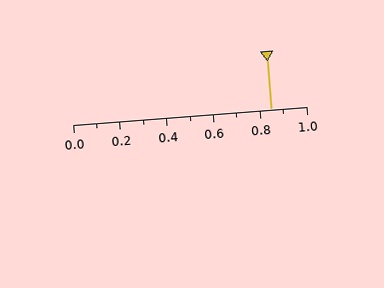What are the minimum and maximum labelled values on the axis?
The axis runs from 0.0 to 1.0.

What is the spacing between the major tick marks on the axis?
The major ticks are spaced 0.2 apart.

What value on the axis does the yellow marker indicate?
The marker indicates approximately 0.85.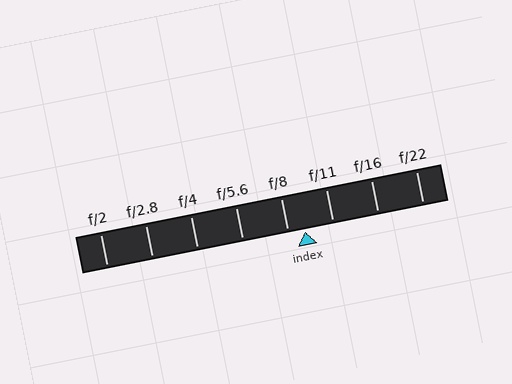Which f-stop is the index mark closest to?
The index mark is closest to f/8.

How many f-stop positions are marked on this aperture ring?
There are 8 f-stop positions marked.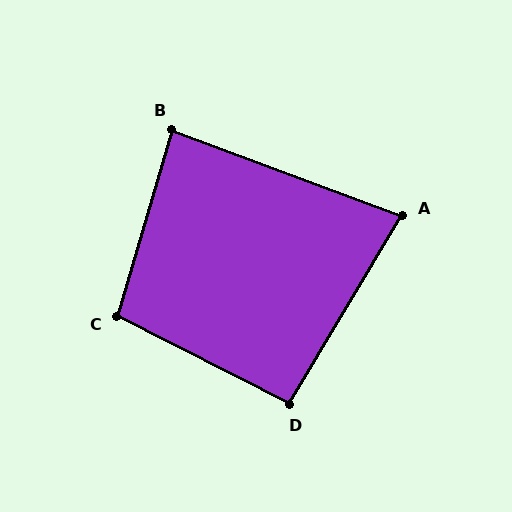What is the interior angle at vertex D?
Approximately 94 degrees (approximately right).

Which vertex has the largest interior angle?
C, at approximately 100 degrees.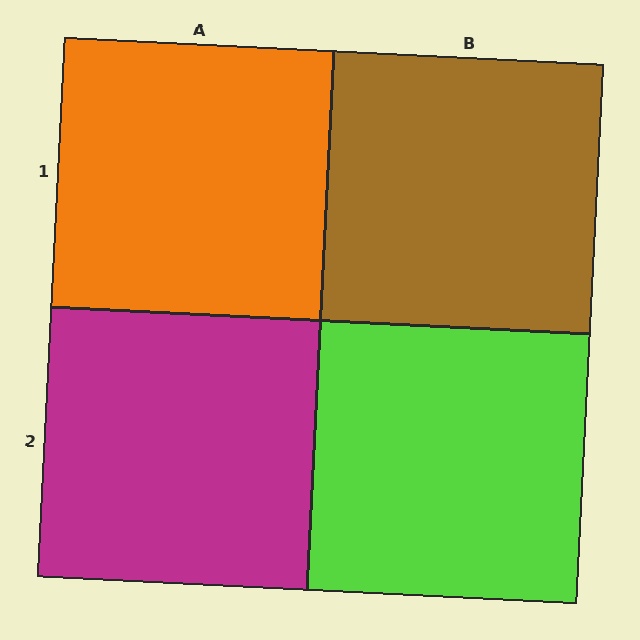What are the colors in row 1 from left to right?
Orange, brown.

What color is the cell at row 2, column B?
Lime.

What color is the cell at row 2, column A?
Magenta.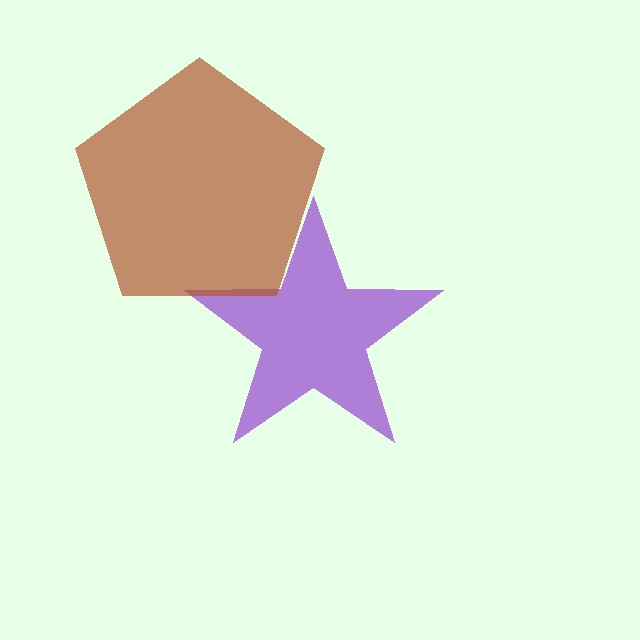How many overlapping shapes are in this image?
There are 2 overlapping shapes in the image.